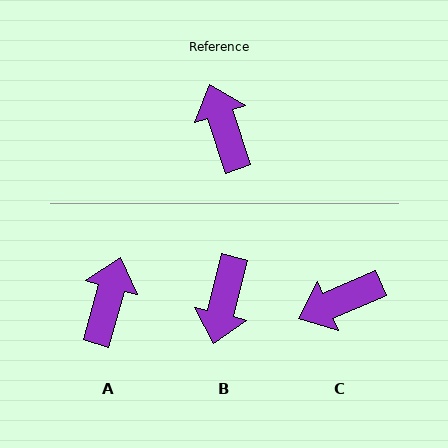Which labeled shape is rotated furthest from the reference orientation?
B, about 147 degrees away.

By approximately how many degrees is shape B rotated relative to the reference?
Approximately 147 degrees counter-clockwise.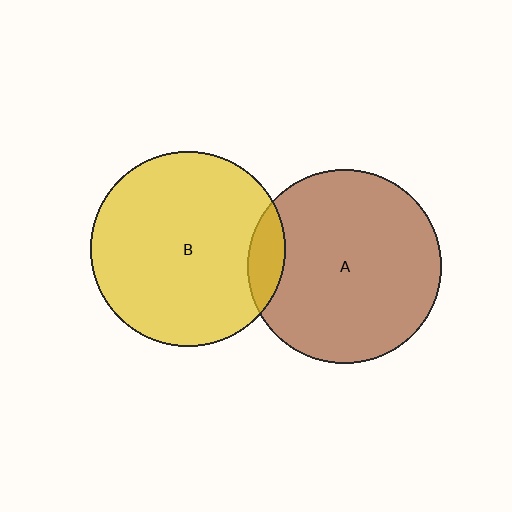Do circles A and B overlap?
Yes.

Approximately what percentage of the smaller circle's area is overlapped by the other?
Approximately 10%.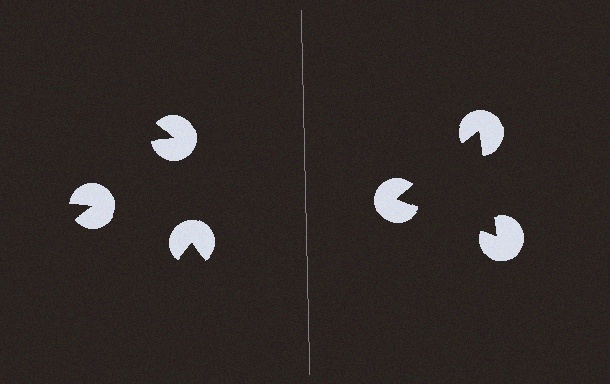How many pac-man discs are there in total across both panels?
6 — 3 on each side.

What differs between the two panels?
The pac-man discs are positioned identically on both sides; only the wedge orientations differ. On the right they align to a triangle; on the left they are misaligned.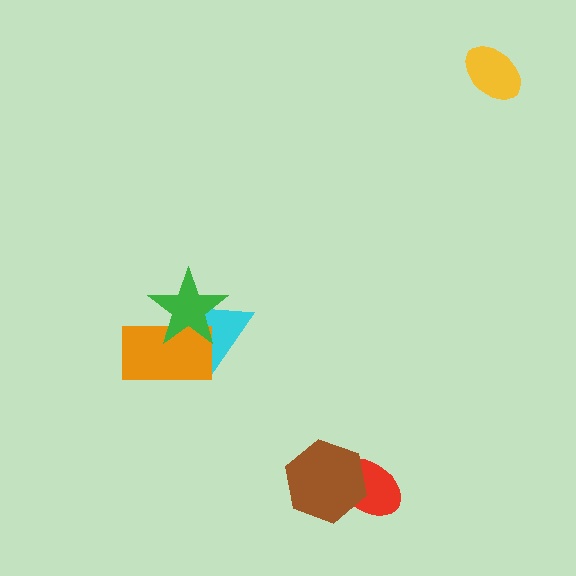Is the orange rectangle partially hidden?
Yes, it is partially covered by another shape.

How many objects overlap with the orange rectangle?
2 objects overlap with the orange rectangle.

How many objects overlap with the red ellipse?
1 object overlaps with the red ellipse.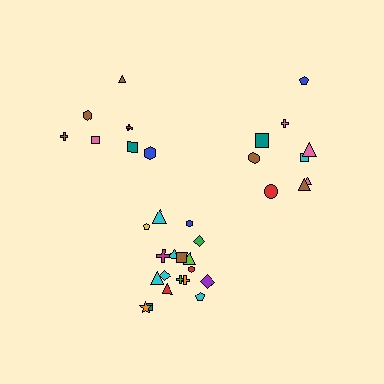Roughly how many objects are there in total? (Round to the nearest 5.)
Roughly 35 objects in total.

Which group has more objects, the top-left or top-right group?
The top-right group.